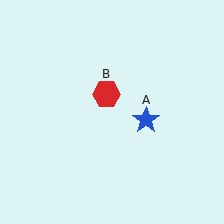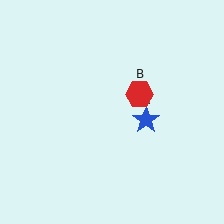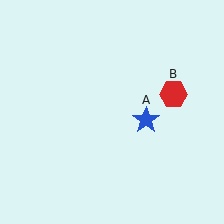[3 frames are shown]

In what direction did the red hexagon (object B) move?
The red hexagon (object B) moved right.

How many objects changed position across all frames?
1 object changed position: red hexagon (object B).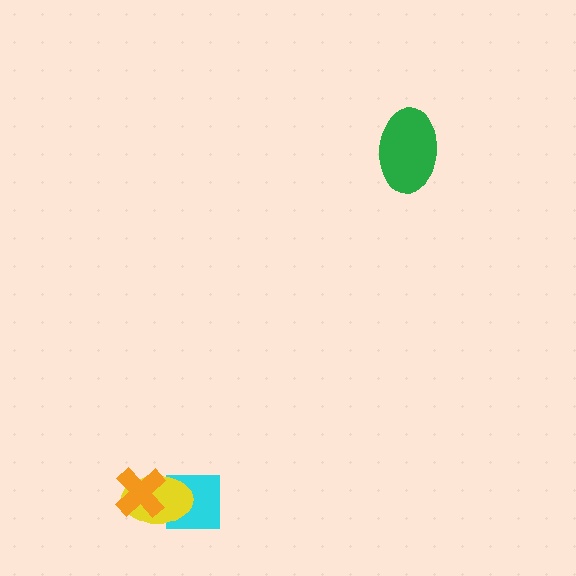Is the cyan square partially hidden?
Yes, it is partially covered by another shape.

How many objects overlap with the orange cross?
1 object overlaps with the orange cross.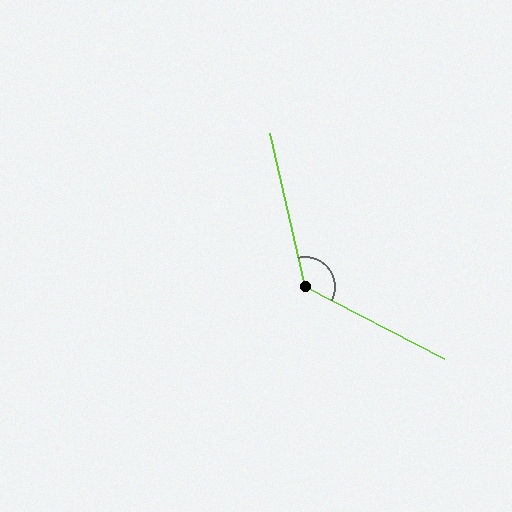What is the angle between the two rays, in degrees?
Approximately 130 degrees.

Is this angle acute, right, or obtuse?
It is obtuse.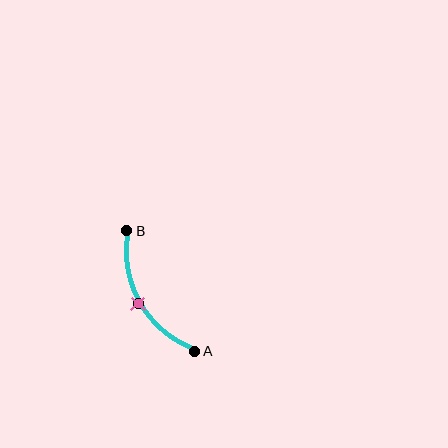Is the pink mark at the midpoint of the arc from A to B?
Yes. The pink mark lies on the arc at equal arc-length from both A and B — it is the arc midpoint.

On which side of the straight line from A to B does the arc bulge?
The arc bulges to the left of the straight line connecting A and B.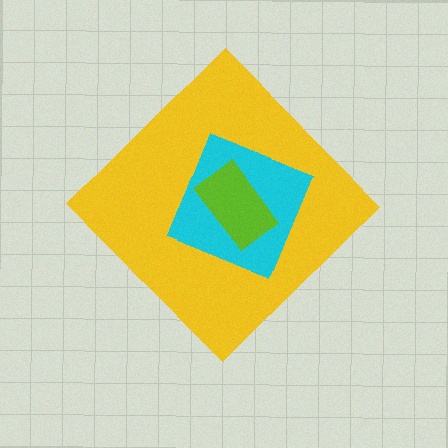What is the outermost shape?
The yellow diamond.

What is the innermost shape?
The lime rectangle.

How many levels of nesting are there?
3.